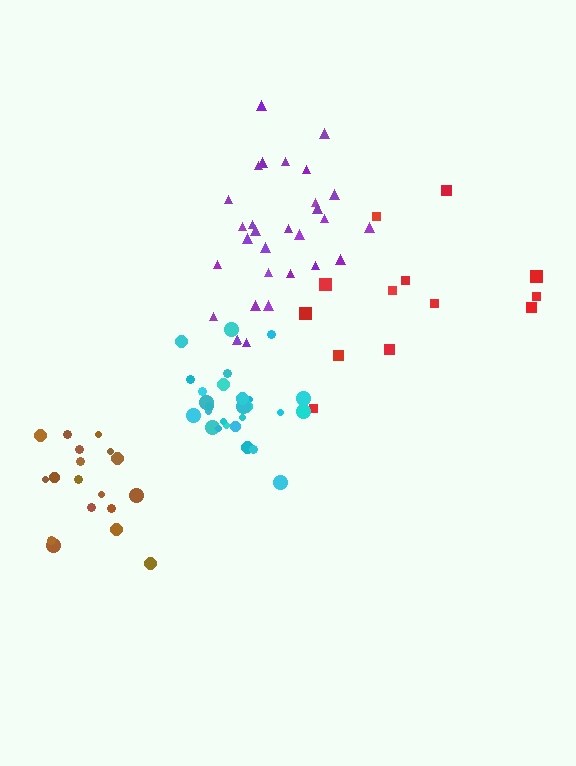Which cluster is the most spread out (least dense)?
Red.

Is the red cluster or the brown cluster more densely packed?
Brown.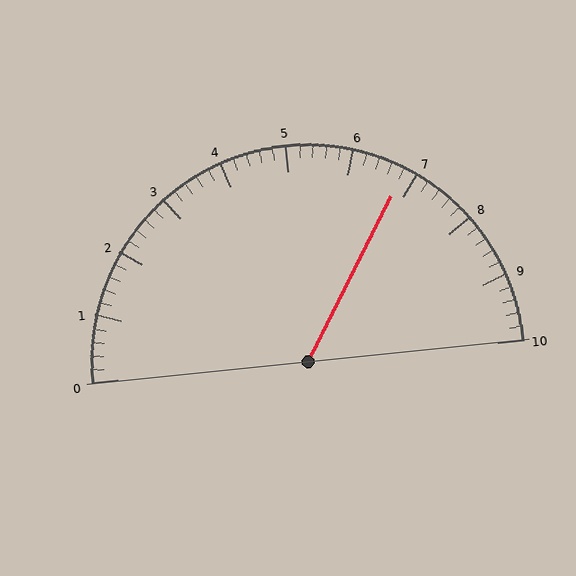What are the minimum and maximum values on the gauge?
The gauge ranges from 0 to 10.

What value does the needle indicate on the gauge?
The needle indicates approximately 6.8.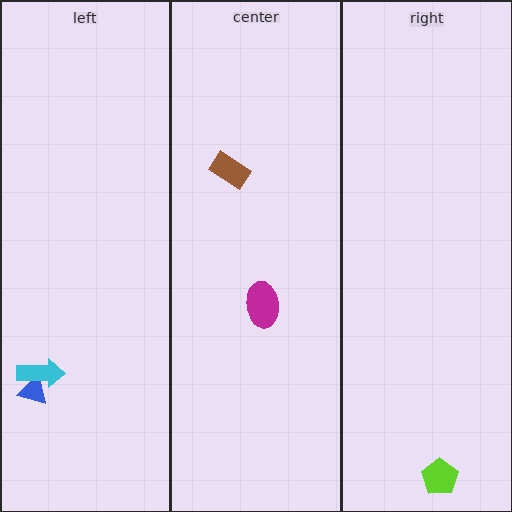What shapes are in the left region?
The blue triangle, the cyan arrow.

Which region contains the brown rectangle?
The center region.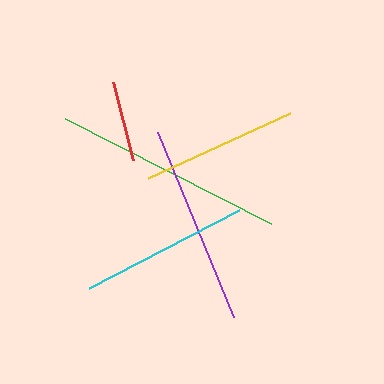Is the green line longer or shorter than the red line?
The green line is longer than the red line.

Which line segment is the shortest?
The red line is the shortest at approximately 81 pixels.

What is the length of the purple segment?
The purple segment is approximately 200 pixels long.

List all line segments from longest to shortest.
From longest to shortest: green, purple, cyan, yellow, red.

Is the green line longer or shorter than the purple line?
The green line is longer than the purple line.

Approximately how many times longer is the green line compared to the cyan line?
The green line is approximately 1.4 times the length of the cyan line.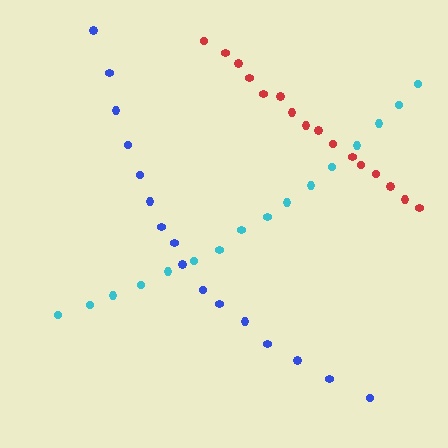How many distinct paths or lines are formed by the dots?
There are 3 distinct paths.